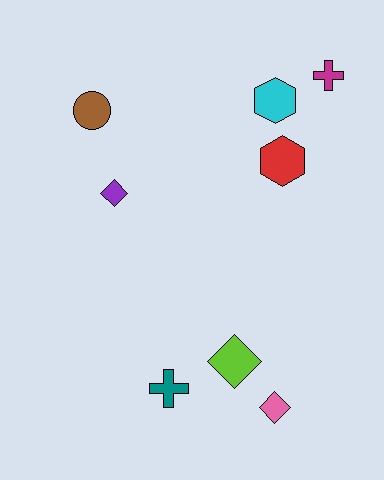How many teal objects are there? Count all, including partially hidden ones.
There is 1 teal object.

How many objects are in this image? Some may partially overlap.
There are 8 objects.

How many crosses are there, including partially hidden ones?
There are 2 crosses.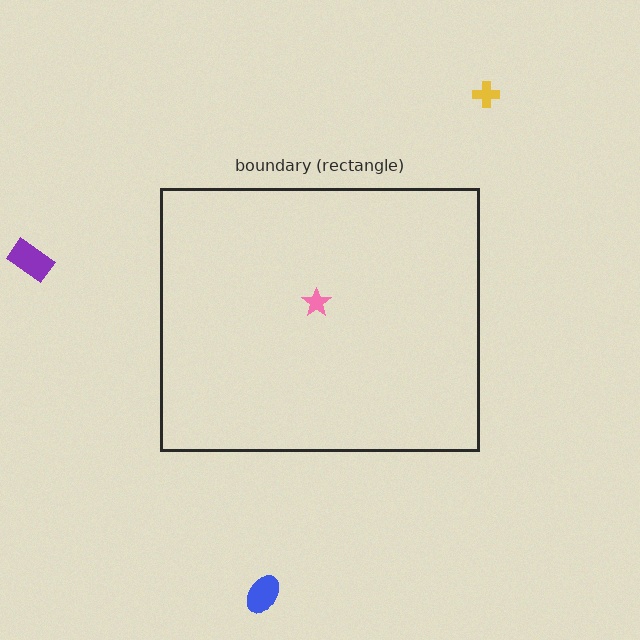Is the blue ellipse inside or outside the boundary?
Outside.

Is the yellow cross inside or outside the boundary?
Outside.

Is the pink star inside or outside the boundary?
Inside.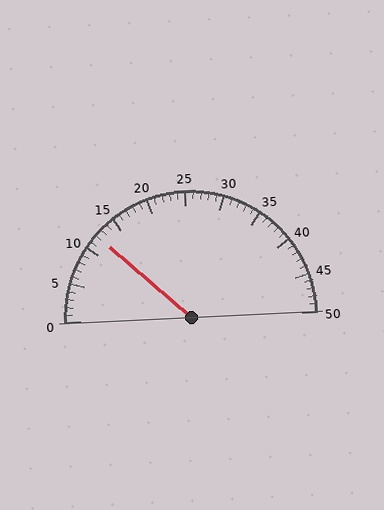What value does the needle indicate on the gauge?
The needle indicates approximately 12.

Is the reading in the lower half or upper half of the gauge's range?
The reading is in the lower half of the range (0 to 50).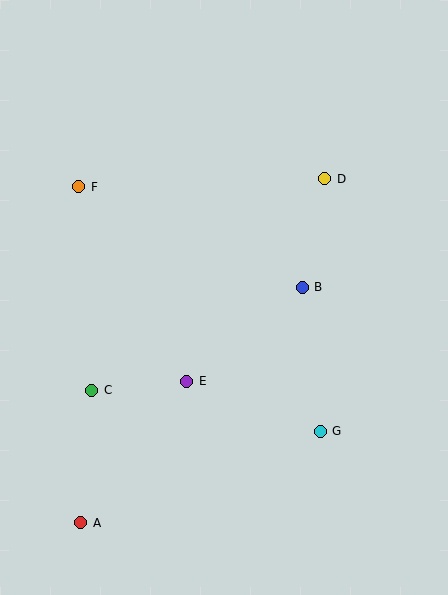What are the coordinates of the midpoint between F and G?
The midpoint between F and G is at (199, 309).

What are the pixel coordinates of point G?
Point G is at (320, 431).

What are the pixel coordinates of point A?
Point A is at (81, 523).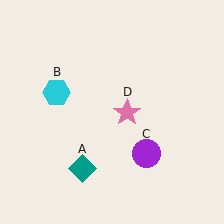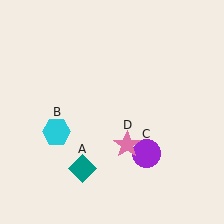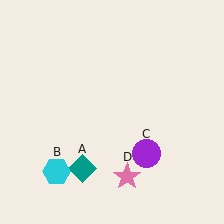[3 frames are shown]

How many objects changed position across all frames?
2 objects changed position: cyan hexagon (object B), pink star (object D).